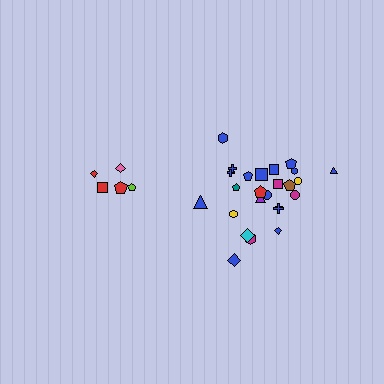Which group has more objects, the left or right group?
The right group.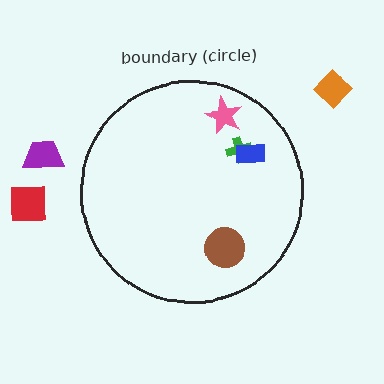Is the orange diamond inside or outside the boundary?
Outside.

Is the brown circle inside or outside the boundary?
Inside.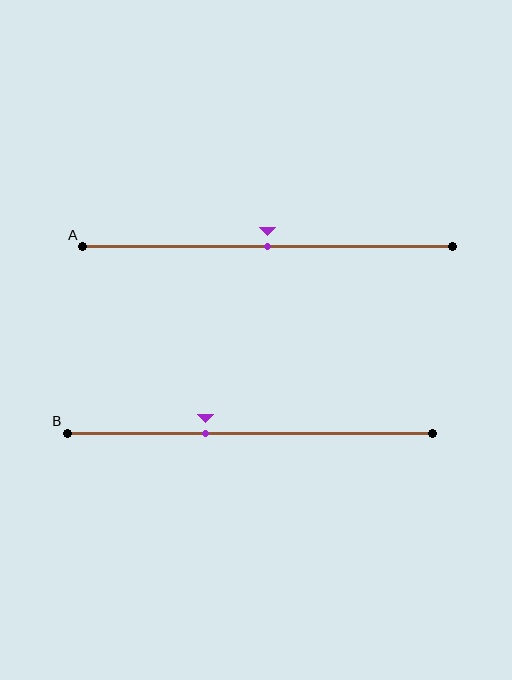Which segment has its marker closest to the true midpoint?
Segment A has its marker closest to the true midpoint.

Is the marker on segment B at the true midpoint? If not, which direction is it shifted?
No, the marker on segment B is shifted to the left by about 12% of the segment length.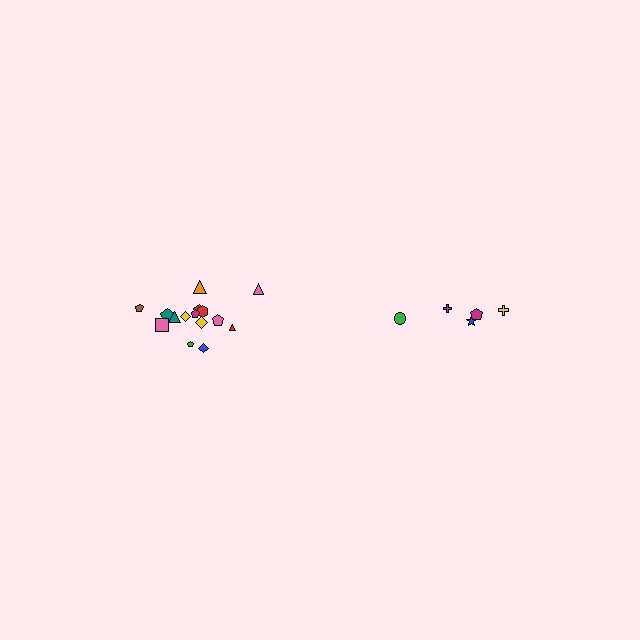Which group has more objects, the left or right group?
The left group.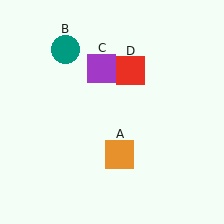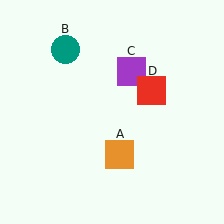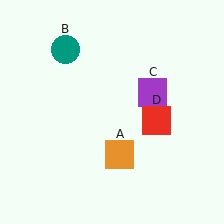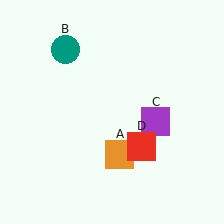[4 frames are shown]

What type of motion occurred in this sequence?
The purple square (object C), red square (object D) rotated clockwise around the center of the scene.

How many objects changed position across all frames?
2 objects changed position: purple square (object C), red square (object D).